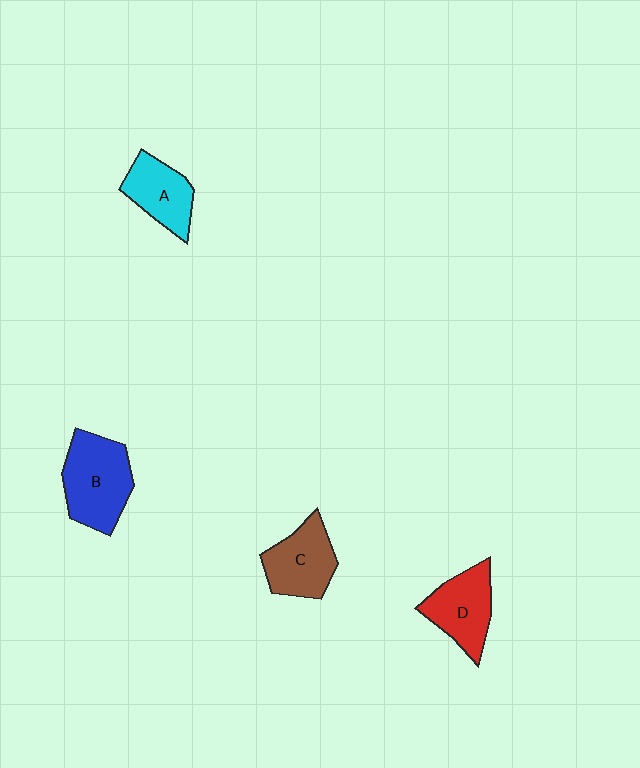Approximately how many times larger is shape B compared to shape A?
Approximately 1.5 times.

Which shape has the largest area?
Shape B (blue).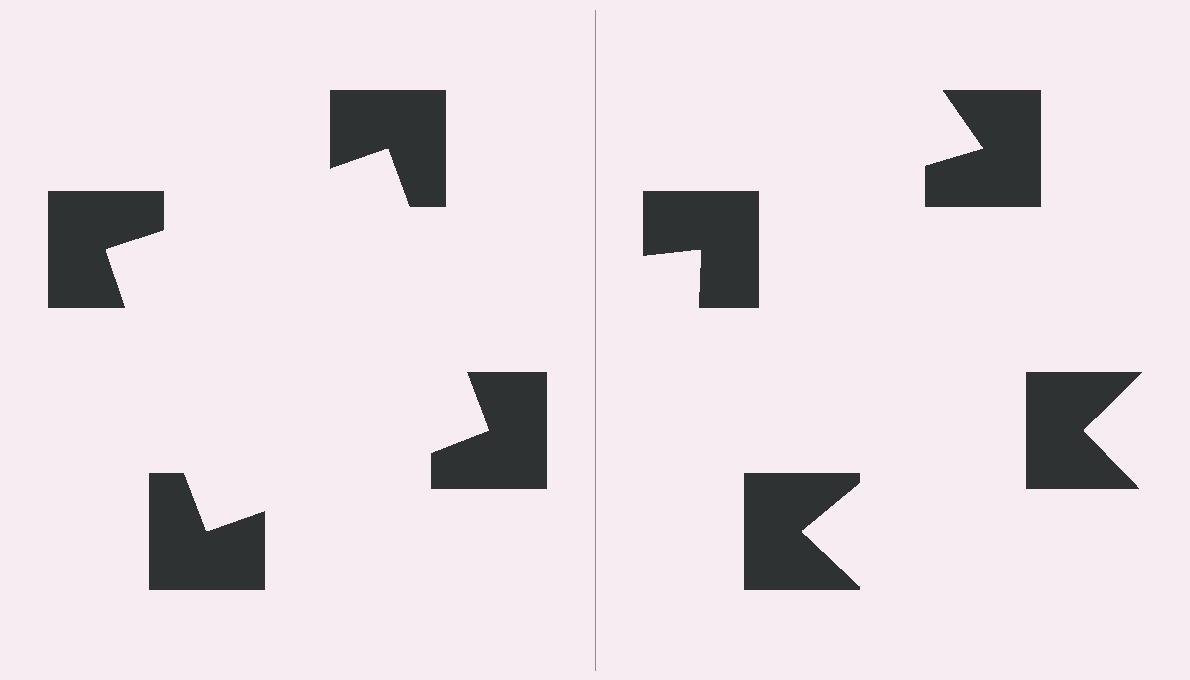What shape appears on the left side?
An illusory square.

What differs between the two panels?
The notched squares are positioned identically on both sides; only the wedge orientations differ. On the left they align to a square; on the right they are misaligned.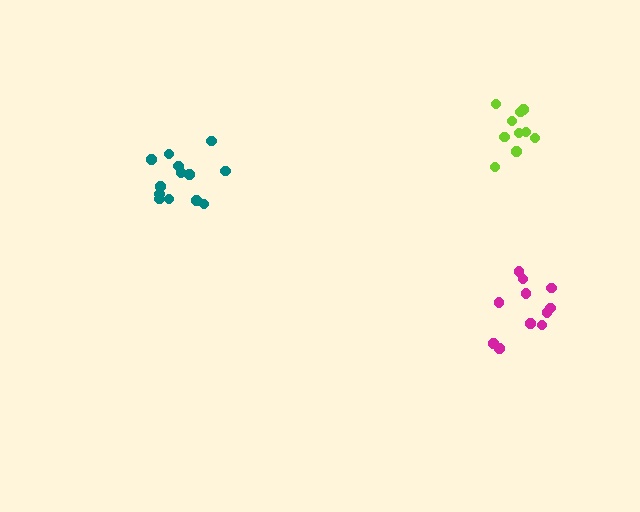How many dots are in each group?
Group 1: 13 dots, Group 2: 11 dots, Group 3: 10 dots (34 total).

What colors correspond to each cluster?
The clusters are colored: teal, magenta, lime.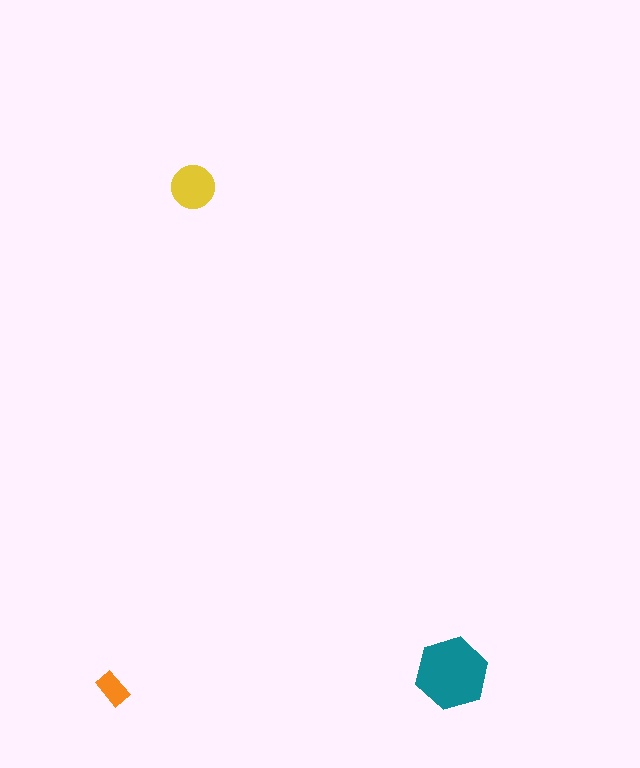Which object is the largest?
The teal hexagon.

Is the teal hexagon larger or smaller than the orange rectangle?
Larger.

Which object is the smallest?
The orange rectangle.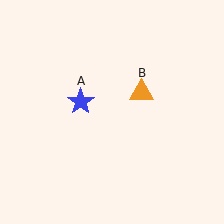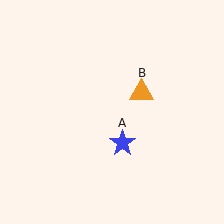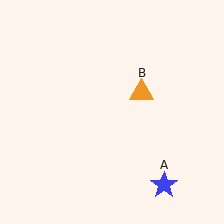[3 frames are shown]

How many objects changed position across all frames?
1 object changed position: blue star (object A).